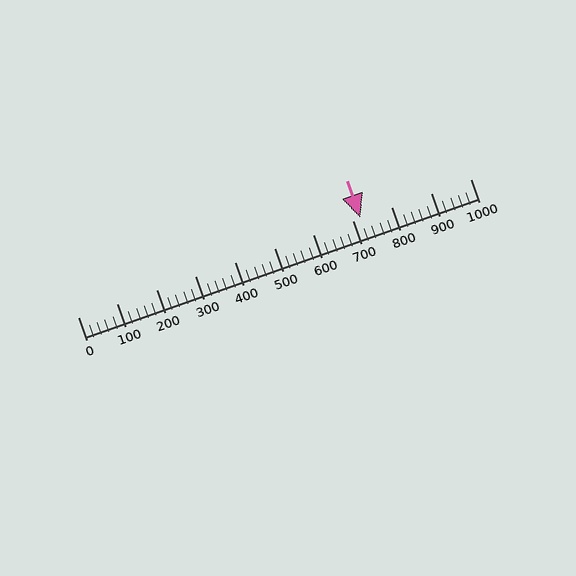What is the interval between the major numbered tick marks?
The major tick marks are spaced 100 units apart.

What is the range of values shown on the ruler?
The ruler shows values from 0 to 1000.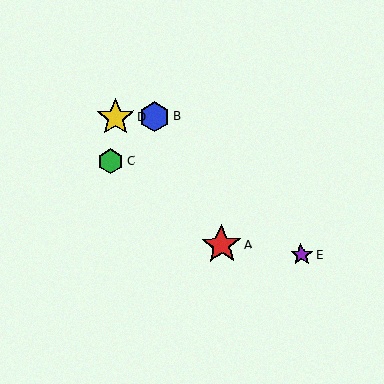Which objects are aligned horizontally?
Objects B, D are aligned horizontally.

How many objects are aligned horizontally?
2 objects (B, D) are aligned horizontally.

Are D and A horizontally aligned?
No, D is at y≈118 and A is at y≈245.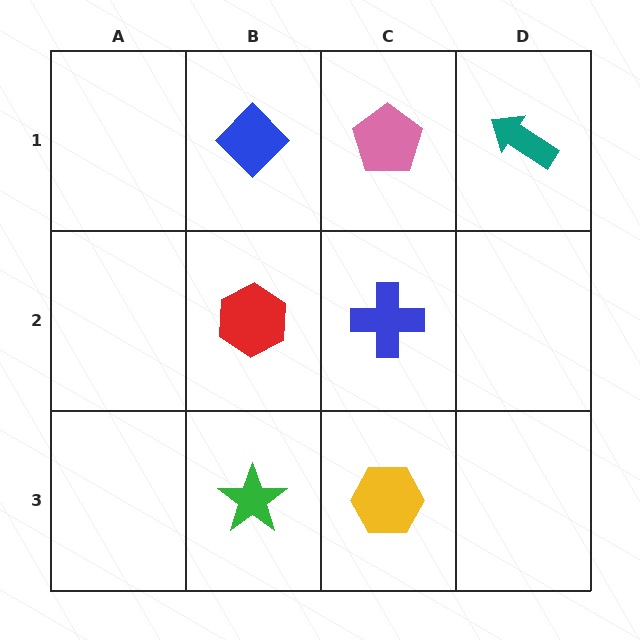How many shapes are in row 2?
2 shapes.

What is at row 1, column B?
A blue diamond.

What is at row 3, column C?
A yellow hexagon.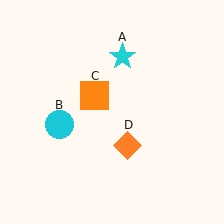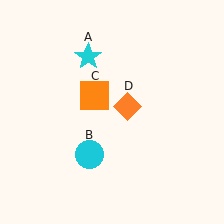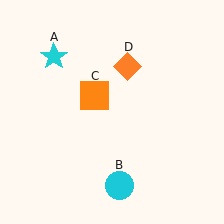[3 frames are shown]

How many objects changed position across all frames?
3 objects changed position: cyan star (object A), cyan circle (object B), orange diamond (object D).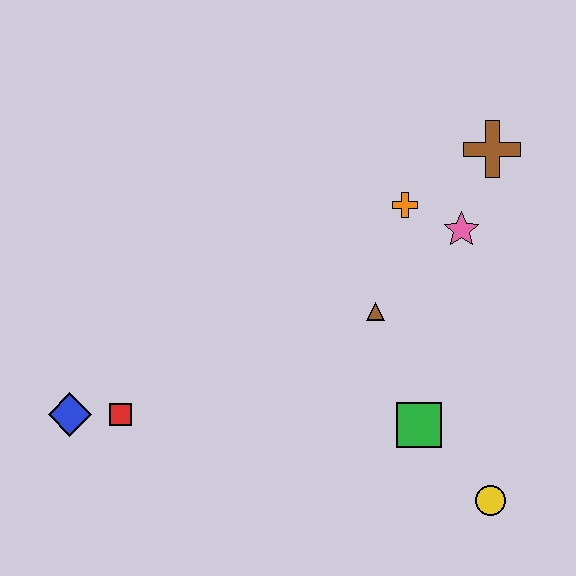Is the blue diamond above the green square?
Yes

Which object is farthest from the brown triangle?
The blue diamond is farthest from the brown triangle.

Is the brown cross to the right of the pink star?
Yes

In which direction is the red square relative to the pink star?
The red square is to the left of the pink star.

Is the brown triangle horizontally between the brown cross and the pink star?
No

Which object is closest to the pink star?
The orange cross is closest to the pink star.